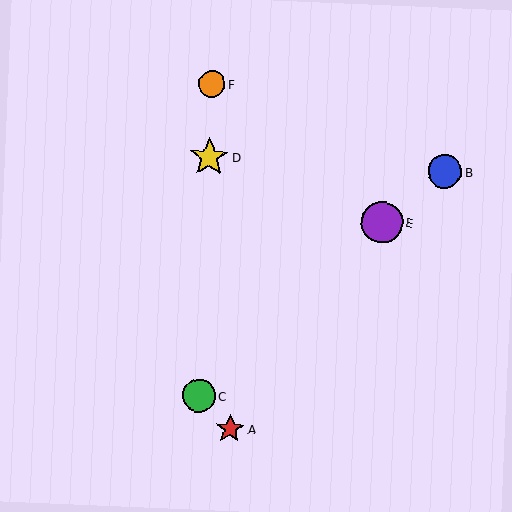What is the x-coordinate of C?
Object C is at x≈199.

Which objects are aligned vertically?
Objects C, D, F are aligned vertically.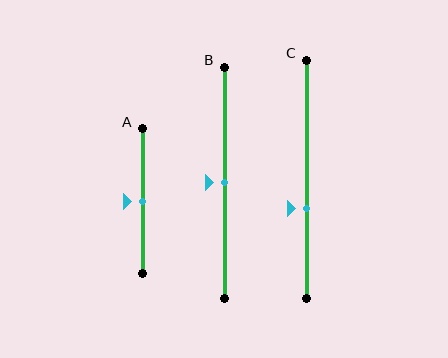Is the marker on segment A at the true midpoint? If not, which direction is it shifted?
Yes, the marker on segment A is at the true midpoint.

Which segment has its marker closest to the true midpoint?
Segment A has its marker closest to the true midpoint.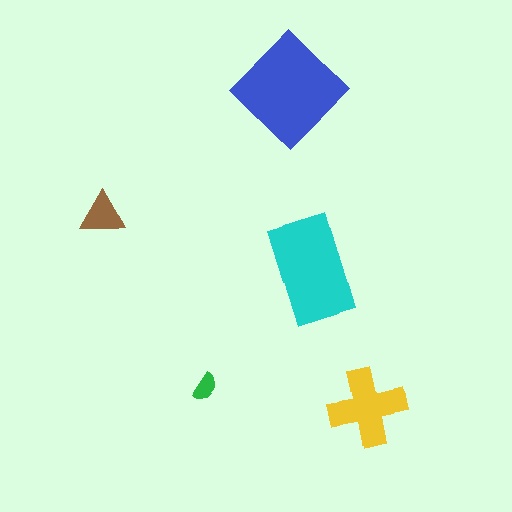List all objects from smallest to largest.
The green semicircle, the brown triangle, the yellow cross, the cyan rectangle, the blue diamond.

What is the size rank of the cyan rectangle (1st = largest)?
2nd.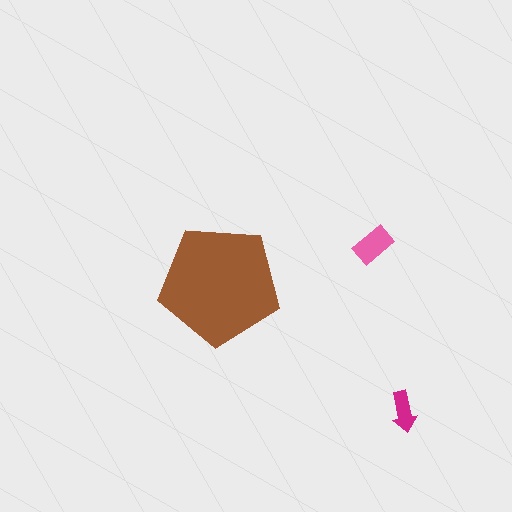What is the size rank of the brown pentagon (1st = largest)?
1st.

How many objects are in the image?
There are 3 objects in the image.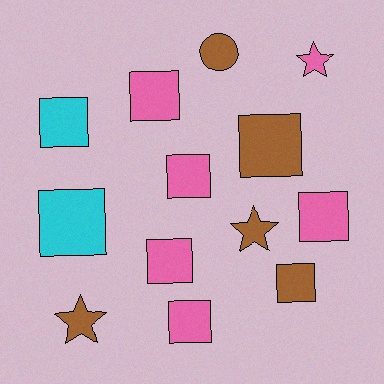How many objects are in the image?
There are 13 objects.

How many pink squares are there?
There are 5 pink squares.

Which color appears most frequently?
Pink, with 6 objects.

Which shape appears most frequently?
Square, with 9 objects.